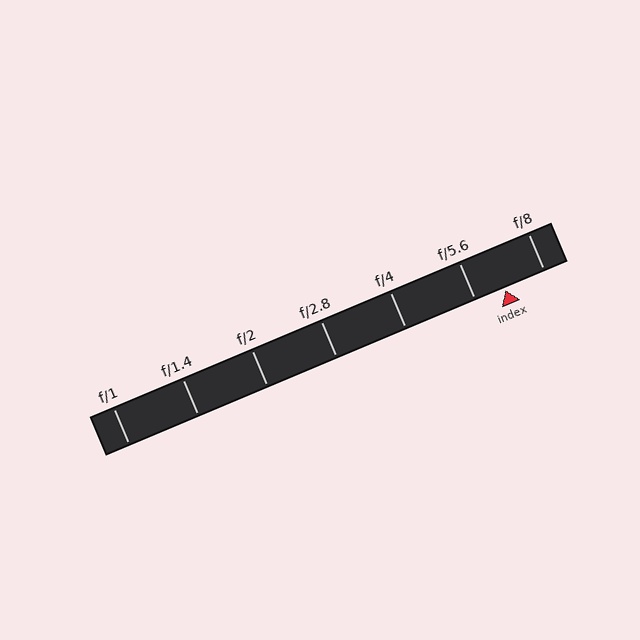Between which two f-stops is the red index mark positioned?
The index mark is between f/5.6 and f/8.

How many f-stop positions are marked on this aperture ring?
There are 7 f-stop positions marked.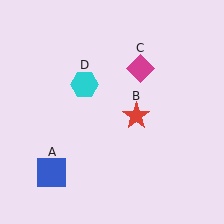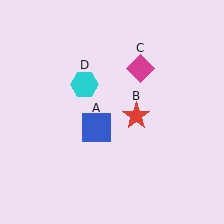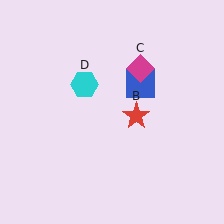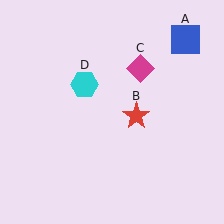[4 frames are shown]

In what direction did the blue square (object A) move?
The blue square (object A) moved up and to the right.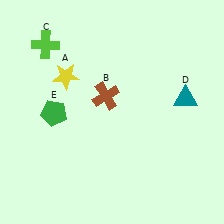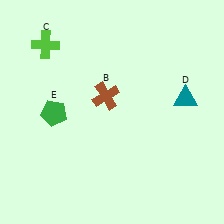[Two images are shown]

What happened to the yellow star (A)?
The yellow star (A) was removed in Image 2. It was in the top-left area of Image 1.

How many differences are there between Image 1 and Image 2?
There is 1 difference between the two images.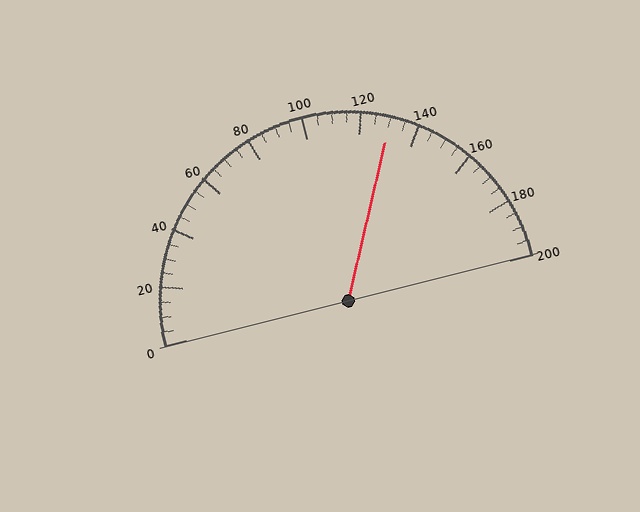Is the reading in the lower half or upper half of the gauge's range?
The reading is in the upper half of the range (0 to 200).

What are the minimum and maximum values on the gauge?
The gauge ranges from 0 to 200.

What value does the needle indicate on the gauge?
The needle indicates approximately 130.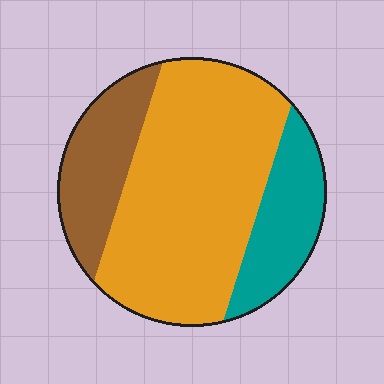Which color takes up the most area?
Orange, at roughly 60%.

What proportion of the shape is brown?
Brown covers 20% of the shape.